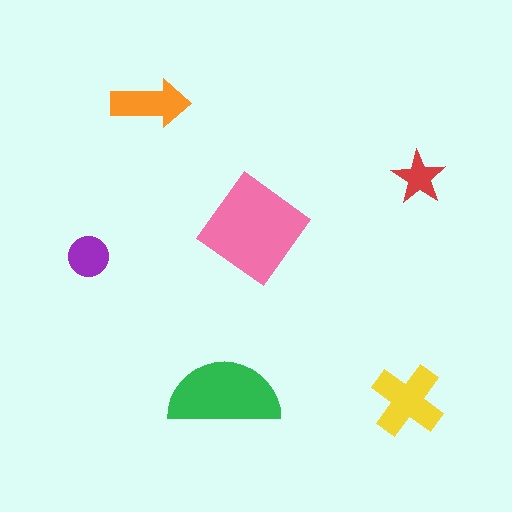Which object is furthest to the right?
The red star is rightmost.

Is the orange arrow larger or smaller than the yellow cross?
Smaller.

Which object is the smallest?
The red star.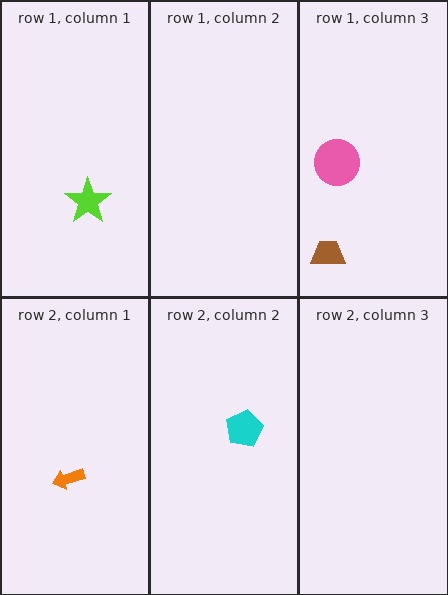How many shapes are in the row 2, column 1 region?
1.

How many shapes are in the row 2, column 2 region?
1.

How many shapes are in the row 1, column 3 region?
2.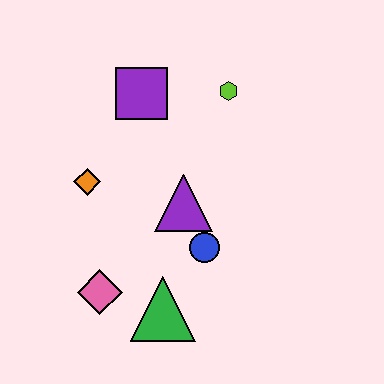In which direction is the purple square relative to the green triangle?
The purple square is above the green triangle.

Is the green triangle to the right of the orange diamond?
Yes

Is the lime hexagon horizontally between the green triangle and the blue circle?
No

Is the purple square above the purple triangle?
Yes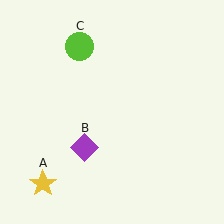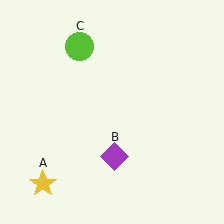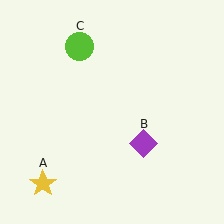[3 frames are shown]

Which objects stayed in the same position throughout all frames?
Yellow star (object A) and lime circle (object C) remained stationary.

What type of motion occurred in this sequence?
The purple diamond (object B) rotated counterclockwise around the center of the scene.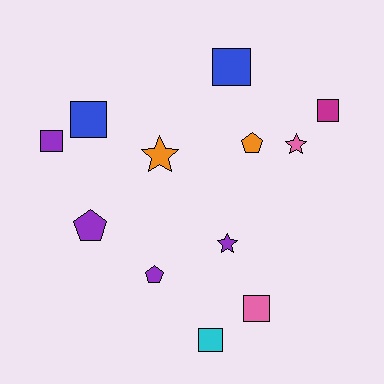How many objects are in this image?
There are 12 objects.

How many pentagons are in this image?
There are 3 pentagons.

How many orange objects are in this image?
There are 2 orange objects.